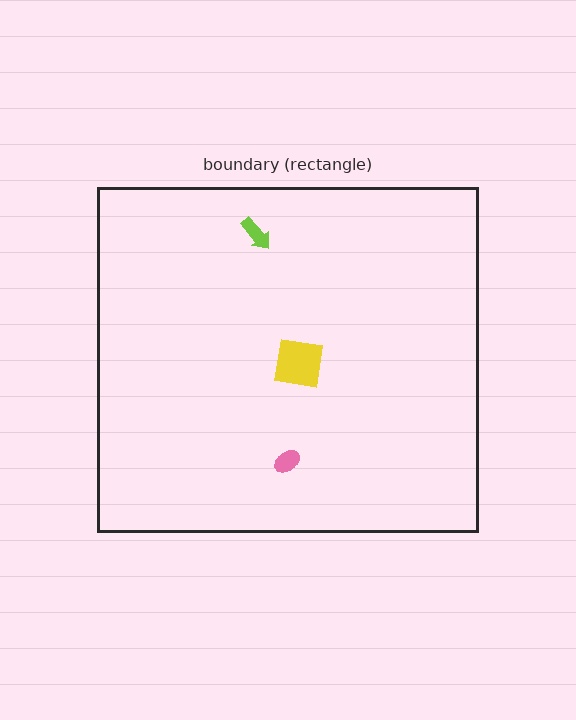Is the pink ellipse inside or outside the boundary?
Inside.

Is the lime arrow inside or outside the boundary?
Inside.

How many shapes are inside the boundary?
3 inside, 0 outside.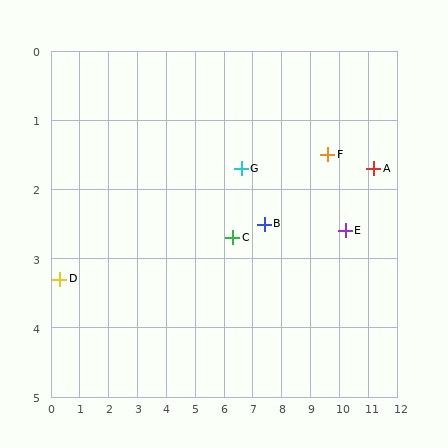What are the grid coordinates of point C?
Point C is at approximately (6.3, 2.7).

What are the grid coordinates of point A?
Point A is at approximately (11.2, 1.7).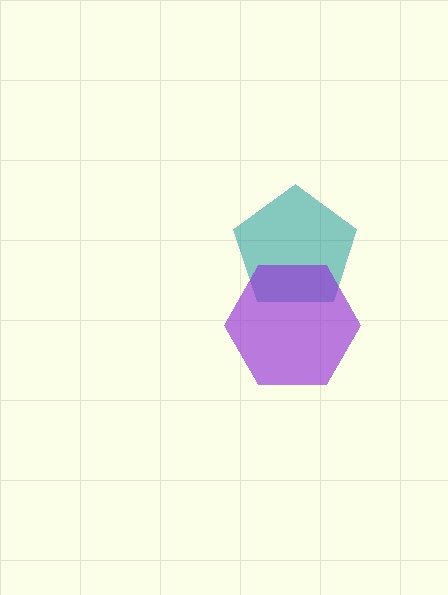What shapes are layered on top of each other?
The layered shapes are: a teal pentagon, a purple hexagon.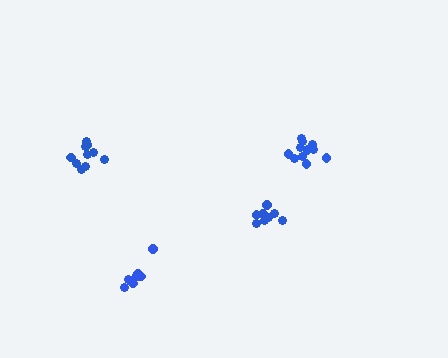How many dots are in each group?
Group 1: 7 dots, Group 2: 8 dots, Group 3: 10 dots, Group 4: 11 dots (36 total).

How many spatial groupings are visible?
There are 4 spatial groupings.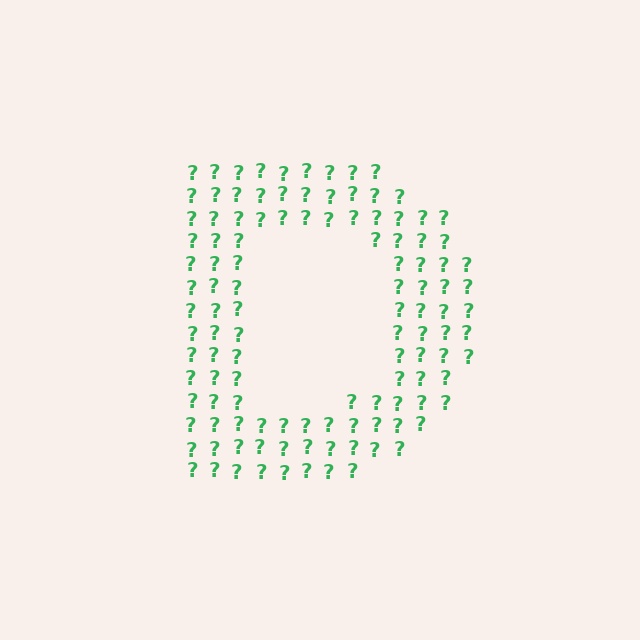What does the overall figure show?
The overall figure shows the letter D.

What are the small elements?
The small elements are question marks.